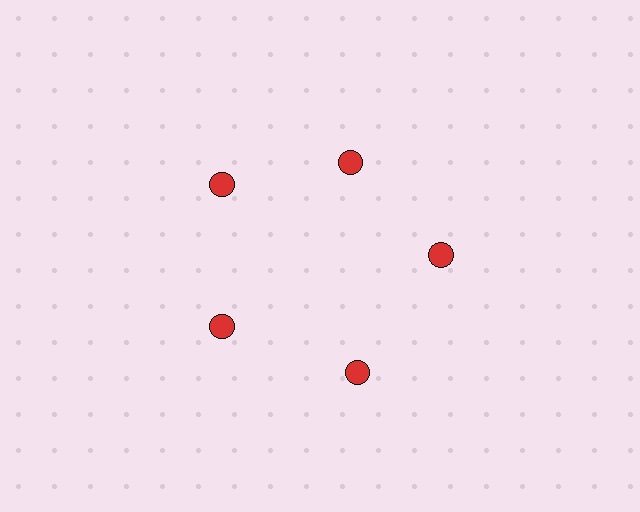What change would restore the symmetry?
The symmetry would be restored by moving it outward, back onto the ring so that all 5 circles sit at equal angles and equal distance from the center.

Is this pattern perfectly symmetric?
No. The 5 red circles are arranged in a ring, but one element near the 1 o'clock position is pulled inward toward the center, breaking the 5-fold rotational symmetry.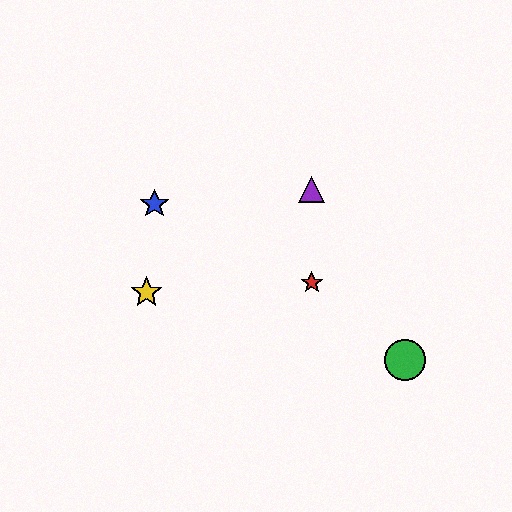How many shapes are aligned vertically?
2 shapes (the red star, the purple triangle) are aligned vertically.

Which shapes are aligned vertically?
The red star, the purple triangle are aligned vertically.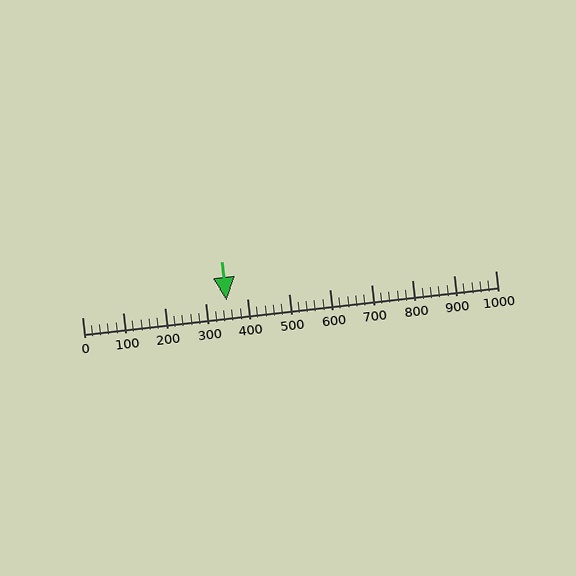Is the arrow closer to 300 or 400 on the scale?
The arrow is closer to 400.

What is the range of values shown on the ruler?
The ruler shows values from 0 to 1000.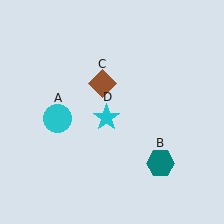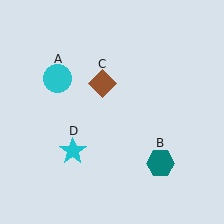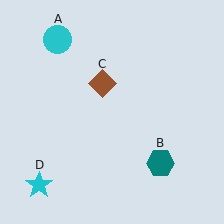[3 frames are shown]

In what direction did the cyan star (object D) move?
The cyan star (object D) moved down and to the left.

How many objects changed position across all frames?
2 objects changed position: cyan circle (object A), cyan star (object D).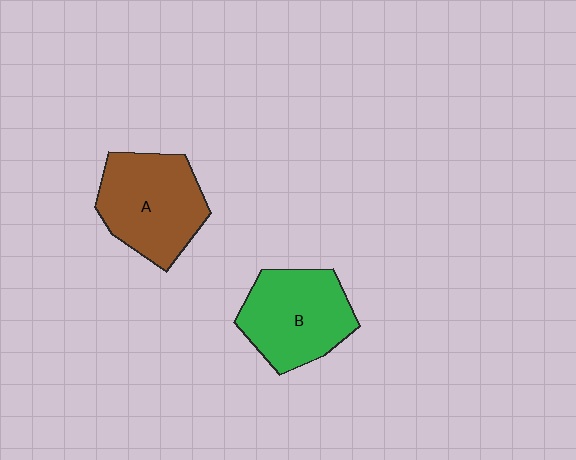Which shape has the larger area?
Shape A (brown).